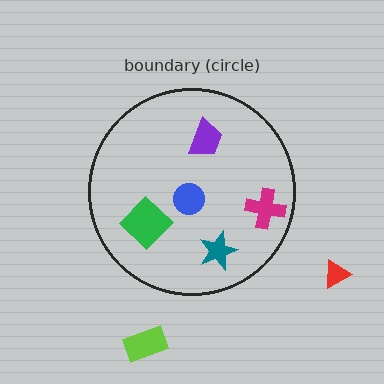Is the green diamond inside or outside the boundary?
Inside.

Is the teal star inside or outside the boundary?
Inside.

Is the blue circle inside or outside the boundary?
Inside.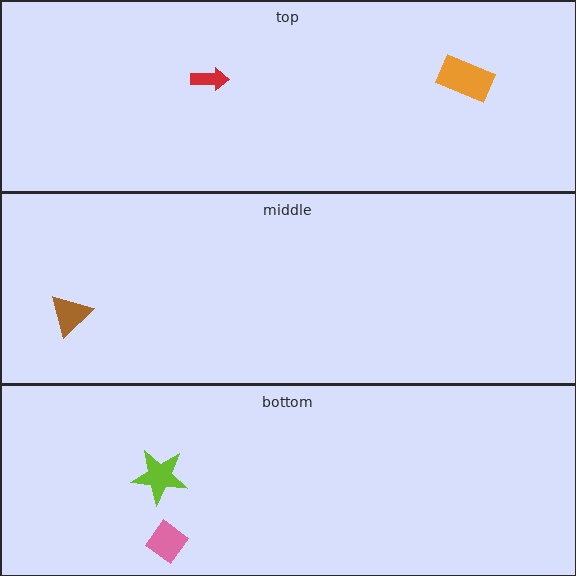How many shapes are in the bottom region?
2.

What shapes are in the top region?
The red arrow, the orange rectangle.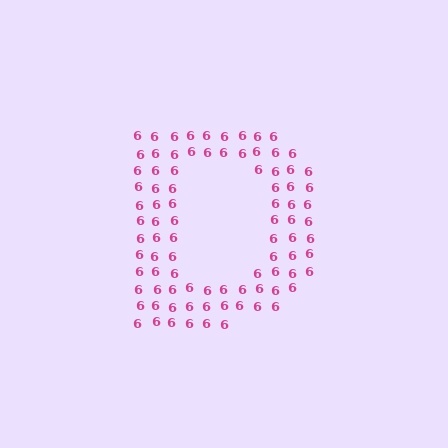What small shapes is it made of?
It is made of small digit 6's.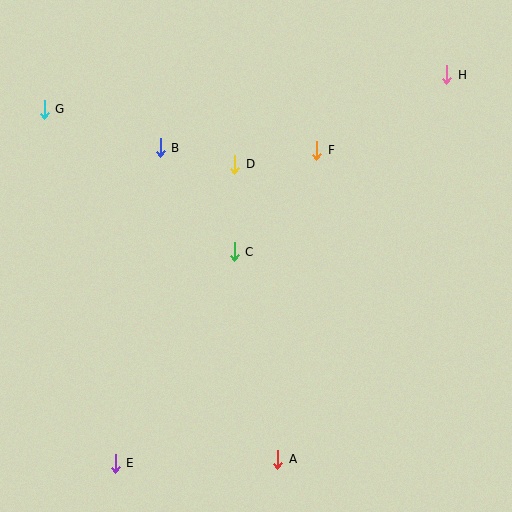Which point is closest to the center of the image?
Point C at (234, 252) is closest to the center.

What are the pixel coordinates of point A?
Point A is at (278, 459).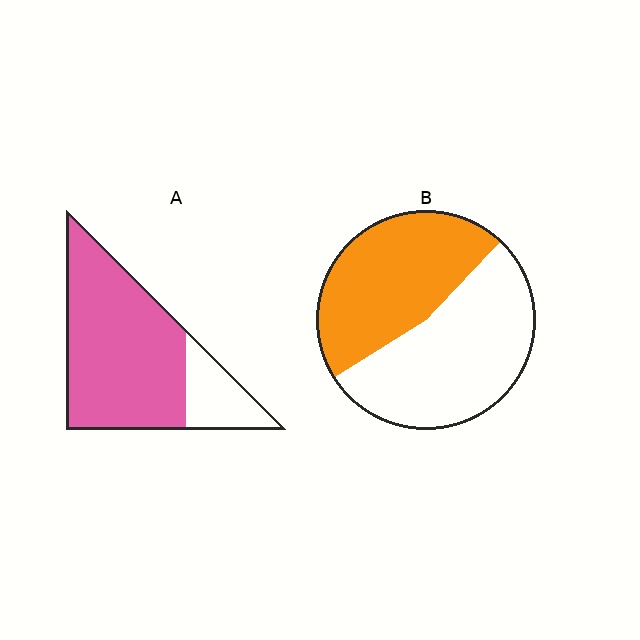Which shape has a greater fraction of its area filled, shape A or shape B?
Shape A.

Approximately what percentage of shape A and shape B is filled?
A is approximately 80% and B is approximately 45%.